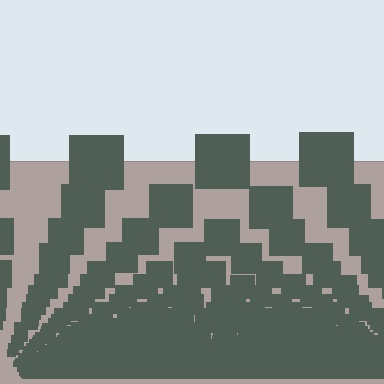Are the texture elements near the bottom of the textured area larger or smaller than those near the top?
Smaller. The gradient is inverted — elements near the bottom are smaller and denser.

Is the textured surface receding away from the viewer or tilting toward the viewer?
The surface appears to tilt toward the viewer. Texture elements get larger and sparser toward the top.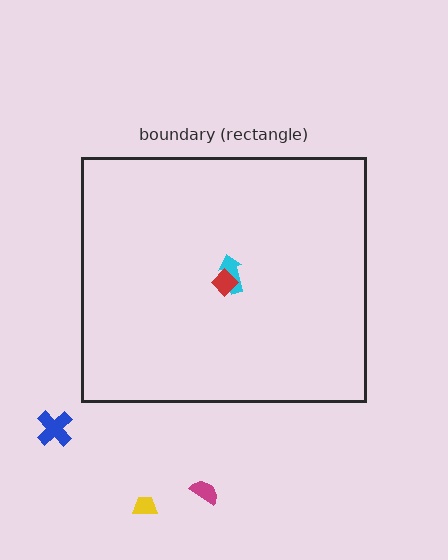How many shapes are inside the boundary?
2 inside, 3 outside.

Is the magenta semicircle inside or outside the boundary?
Outside.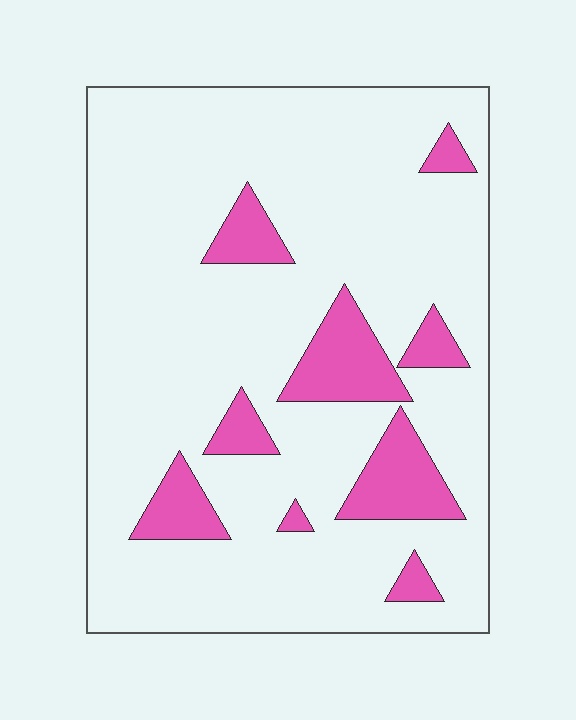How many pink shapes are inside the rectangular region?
9.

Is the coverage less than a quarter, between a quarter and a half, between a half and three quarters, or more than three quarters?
Less than a quarter.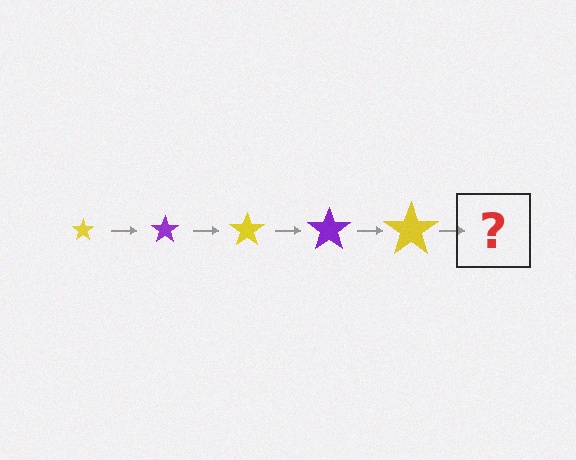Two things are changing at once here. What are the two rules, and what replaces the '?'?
The two rules are that the star grows larger each step and the color cycles through yellow and purple. The '?' should be a purple star, larger than the previous one.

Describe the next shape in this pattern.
It should be a purple star, larger than the previous one.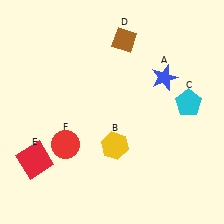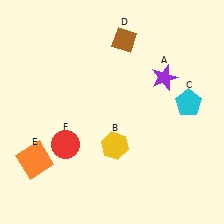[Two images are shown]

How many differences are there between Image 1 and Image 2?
There are 2 differences between the two images.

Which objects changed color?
A changed from blue to purple. E changed from red to orange.